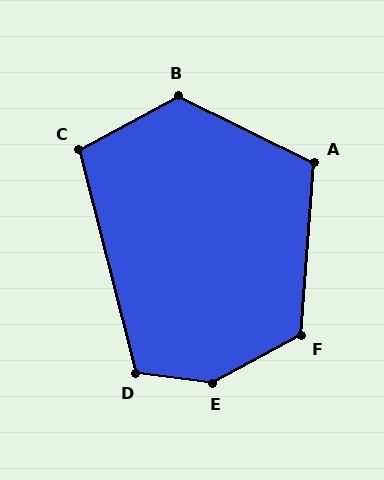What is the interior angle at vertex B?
Approximately 126 degrees (obtuse).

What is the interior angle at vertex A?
Approximately 112 degrees (obtuse).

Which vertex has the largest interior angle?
E, at approximately 144 degrees.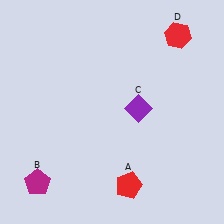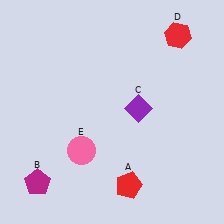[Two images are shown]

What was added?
A pink circle (E) was added in Image 2.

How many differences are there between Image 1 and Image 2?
There is 1 difference between the two images.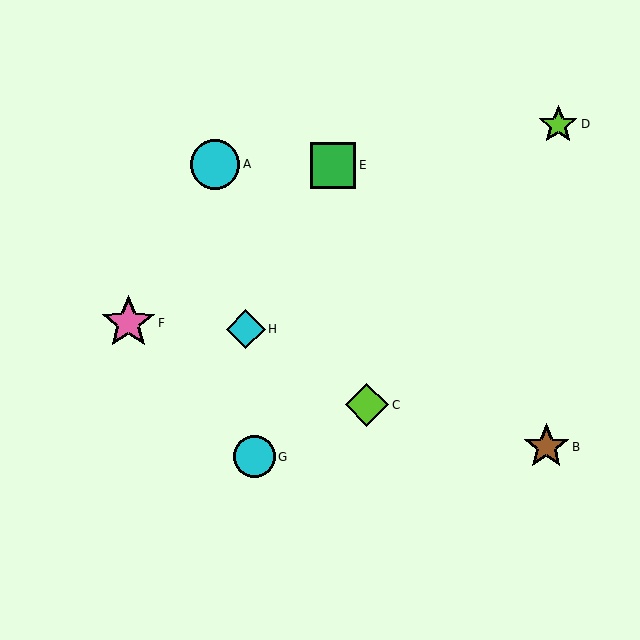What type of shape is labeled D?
Shape D is a lime star.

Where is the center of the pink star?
The center of the pink star is at (128, 323).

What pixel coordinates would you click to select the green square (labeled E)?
Click at (333, 165) to select the green square E.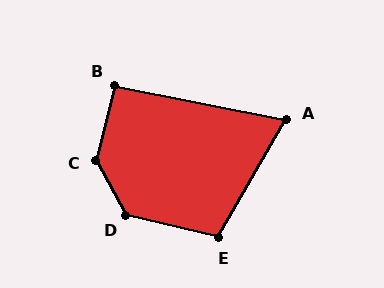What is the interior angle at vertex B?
Approximately 92 degrees (approximately right).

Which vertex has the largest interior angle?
C, at approximately 138 degrees.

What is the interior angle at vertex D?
Approximately 132 degrees (obtuse).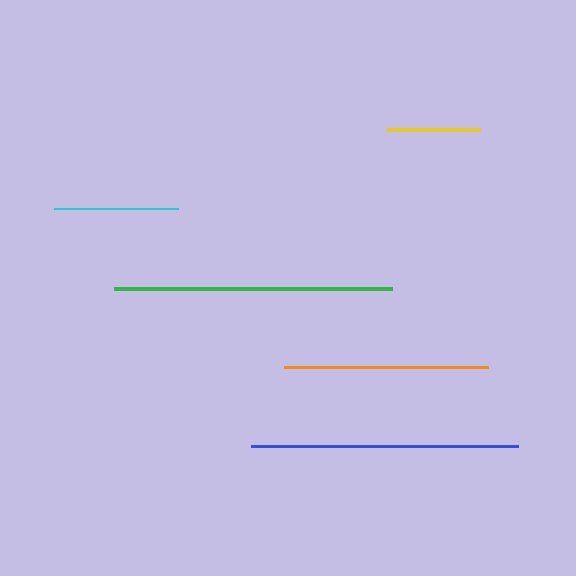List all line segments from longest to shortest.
From longest to shortest: green, blue, orange, cyan, yellow.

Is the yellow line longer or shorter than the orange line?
The orange line is longer than the yellow line.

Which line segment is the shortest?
The yellow line is the shortest at approximately 93 pixels.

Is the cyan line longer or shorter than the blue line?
The blue line is longer than the cyan line.